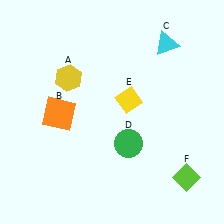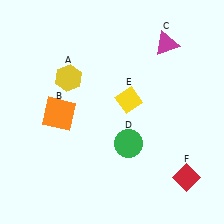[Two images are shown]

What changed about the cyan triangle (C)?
In Image 1, C is cyan. In Image 2, it changed to magenta.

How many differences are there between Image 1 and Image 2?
There are 2 differences between the two images.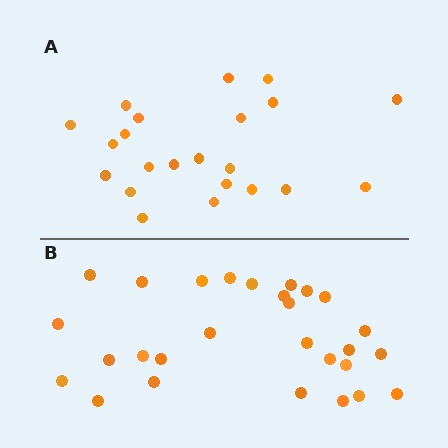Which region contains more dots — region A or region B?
Region B (the bottom region) has more dots.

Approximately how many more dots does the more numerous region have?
Region B has about 6 more dots than region A.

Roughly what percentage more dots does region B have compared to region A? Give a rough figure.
About 25% more.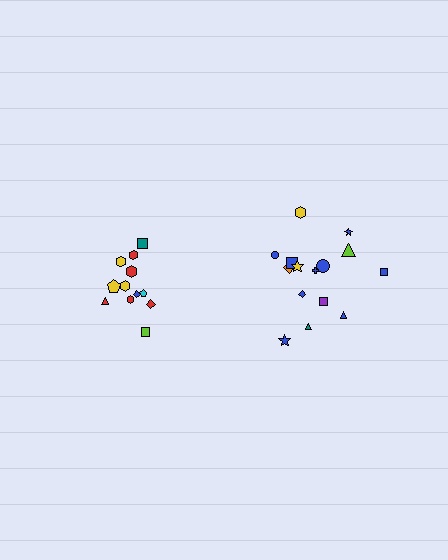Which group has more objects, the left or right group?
The right group.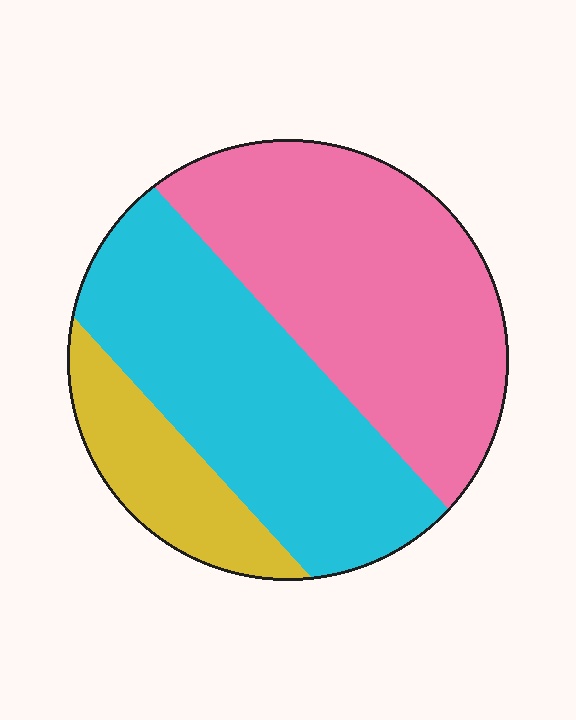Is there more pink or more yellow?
Pink.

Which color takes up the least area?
Yellow, at roughly 15%.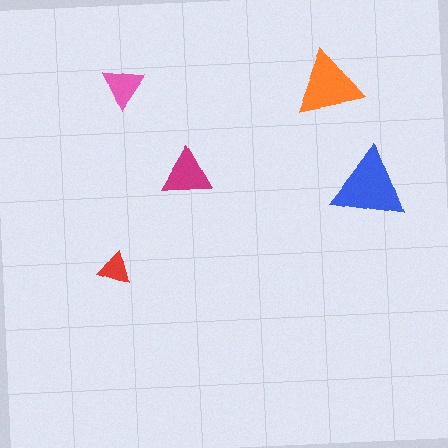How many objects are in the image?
There are 5 objects in the image.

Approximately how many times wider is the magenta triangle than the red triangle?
About 1.5 times wider.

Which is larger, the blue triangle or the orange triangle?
The blue one.